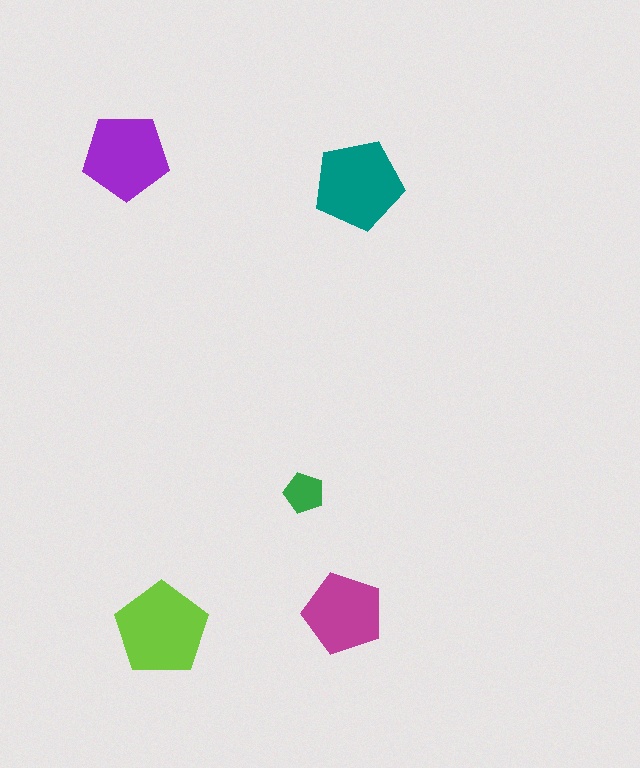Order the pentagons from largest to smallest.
the lime one, the teal one, the purple one, the magenta one, the green one.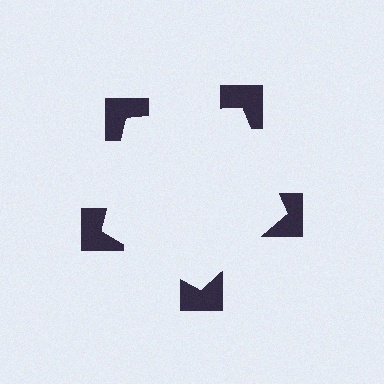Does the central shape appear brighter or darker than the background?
It typically appears slightly brighter than the background, even though no actual brightness change is drawn.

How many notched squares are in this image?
There are 5 — one at each vertex of the illusory pentagon.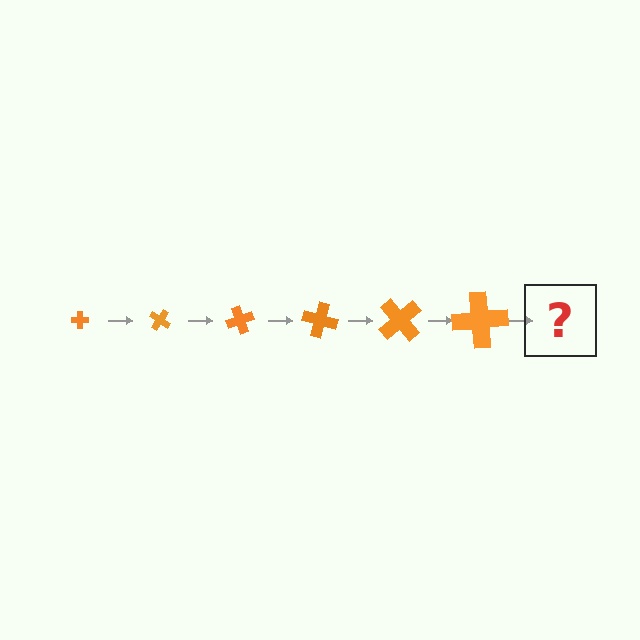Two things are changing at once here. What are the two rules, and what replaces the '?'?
The two rules are that the cross grows larger each step and it rotates 35 degrees each step. The '?' should be a cross, larger than the previous one and rotated 210 degrees from the start.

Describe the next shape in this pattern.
It should be a cross, larger than the previous one and rotated 210 degrees from the start.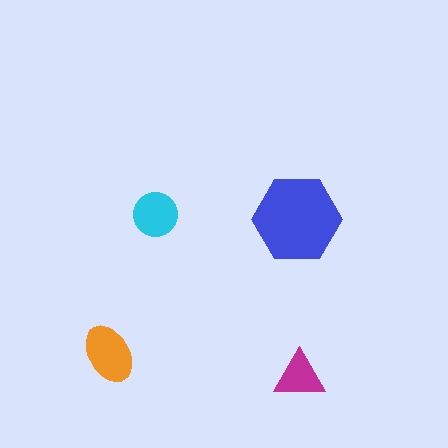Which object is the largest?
The blue hexagon.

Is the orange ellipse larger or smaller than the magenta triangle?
Larger.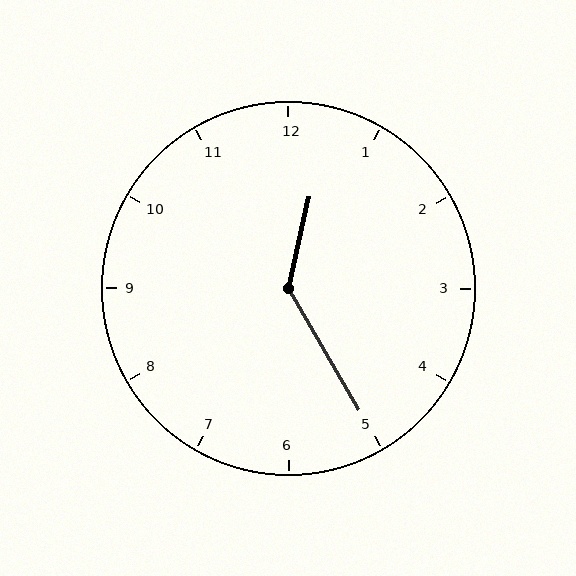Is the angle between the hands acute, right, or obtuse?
It is obtuse.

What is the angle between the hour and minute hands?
Approximately 138 degrees.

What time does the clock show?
12:25.